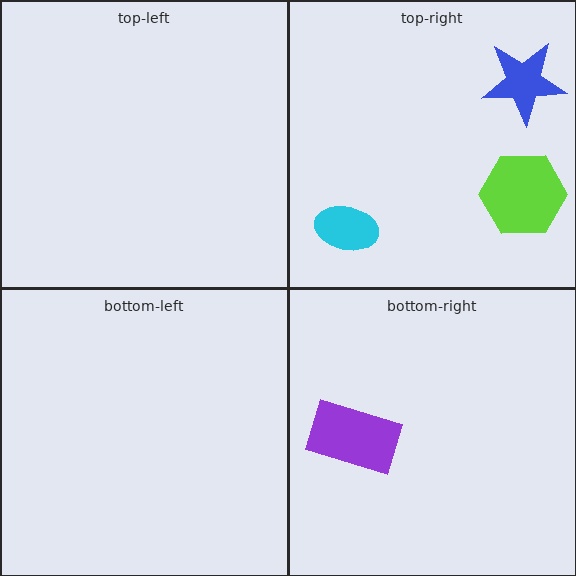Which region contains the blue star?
The top-right region.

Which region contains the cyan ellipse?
The top-right region.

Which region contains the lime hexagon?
The top-right region.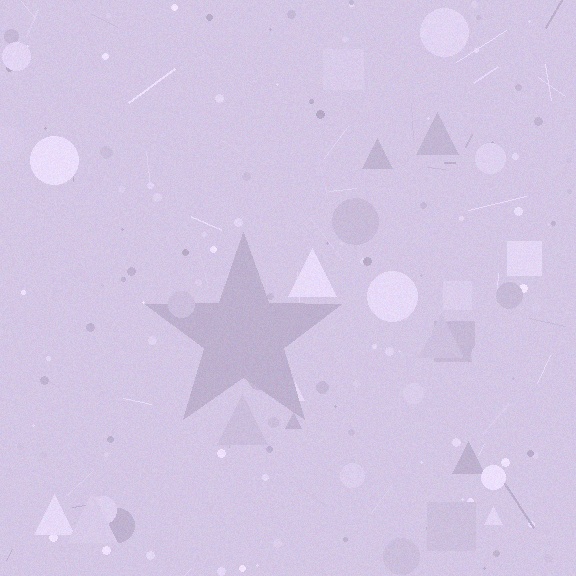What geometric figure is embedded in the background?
A star is embedded in the background.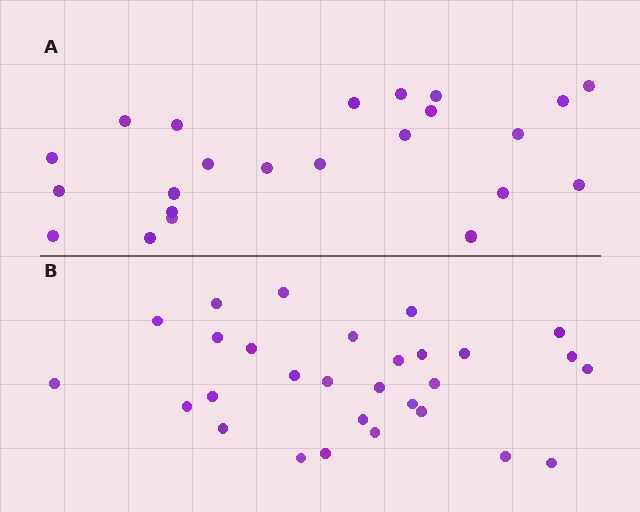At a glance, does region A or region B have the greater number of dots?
Region B (the bottom region) has more dots.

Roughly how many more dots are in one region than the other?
Region B has about 6 more dots than region A.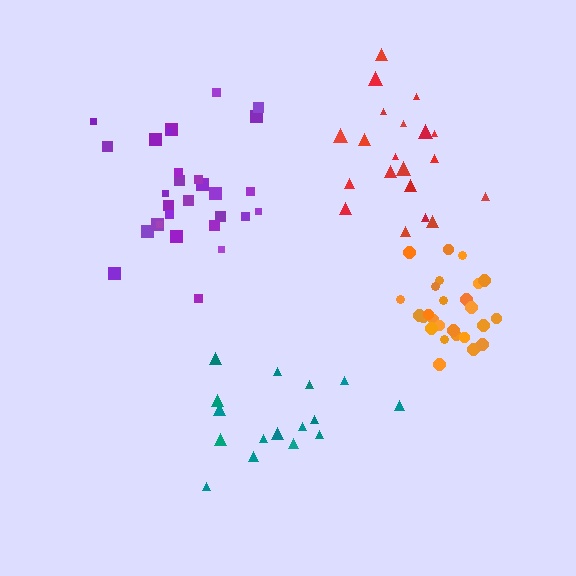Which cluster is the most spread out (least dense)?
Red.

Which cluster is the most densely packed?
Orange.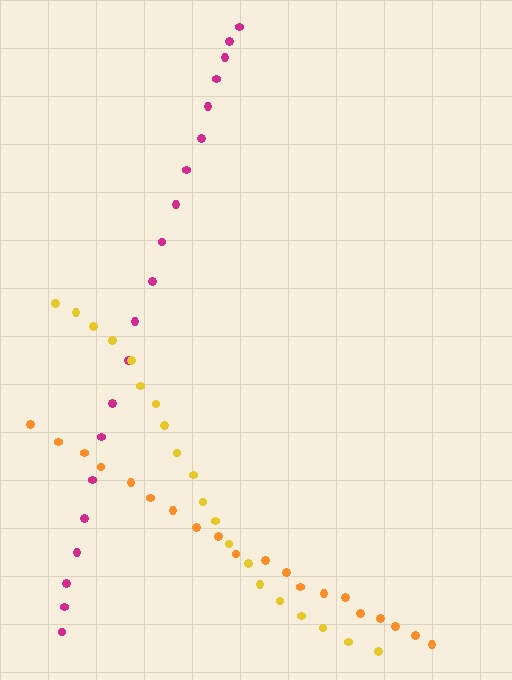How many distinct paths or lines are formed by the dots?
There are 3 distinct paths.